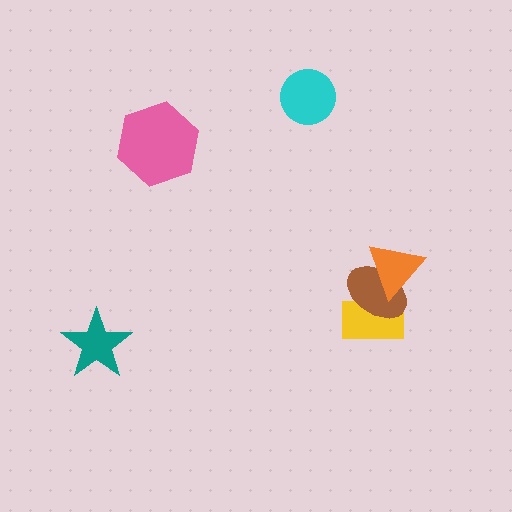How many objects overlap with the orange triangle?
2 objects overlap with the orange triangle.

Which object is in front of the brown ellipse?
The orange triangle is in front of the brown ellipse.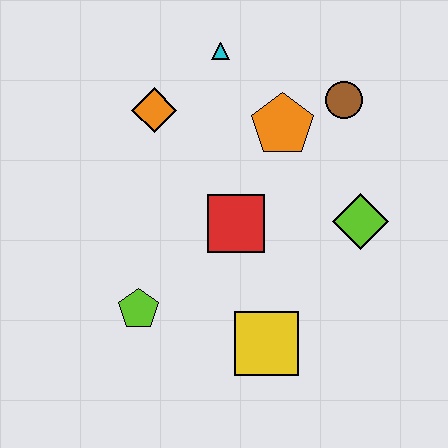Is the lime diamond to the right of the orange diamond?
Yes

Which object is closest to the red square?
The orange pentagon is closest to the red square.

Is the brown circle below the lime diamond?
No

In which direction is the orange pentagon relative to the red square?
The orange pentagon is above the red square.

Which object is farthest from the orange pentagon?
The lime pentagon is farthest from the orange pentagon.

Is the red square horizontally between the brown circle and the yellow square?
No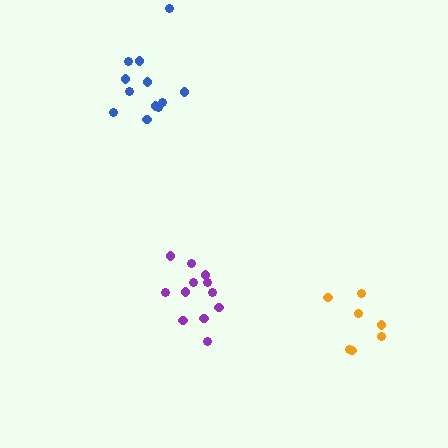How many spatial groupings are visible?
There are 3 spatial groupings.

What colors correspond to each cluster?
The clusters are colored: purple, blue, orange.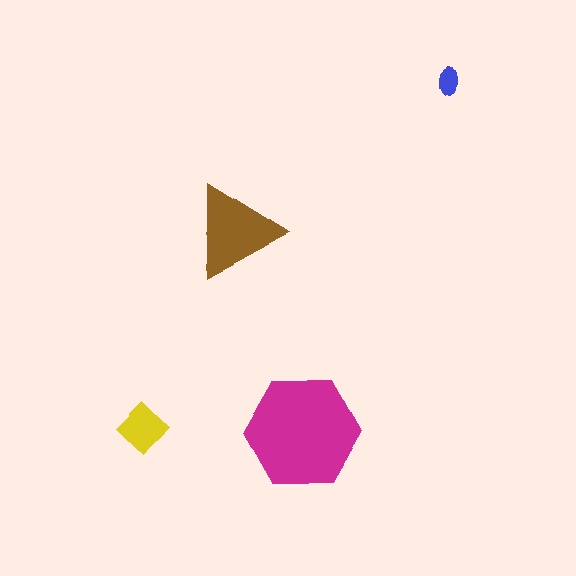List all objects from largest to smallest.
The magenta hexagon, the brown triangle, the yellow diamond, the blue ellipse.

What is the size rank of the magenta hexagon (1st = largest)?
1st.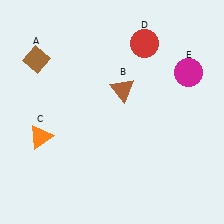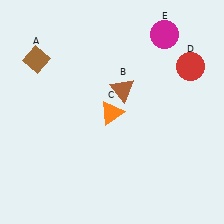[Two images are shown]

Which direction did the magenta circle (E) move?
The magenta circle (E) moved up.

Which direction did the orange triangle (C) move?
The orange triangle (C) moved right.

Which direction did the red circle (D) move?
The red circle (D) moved right.